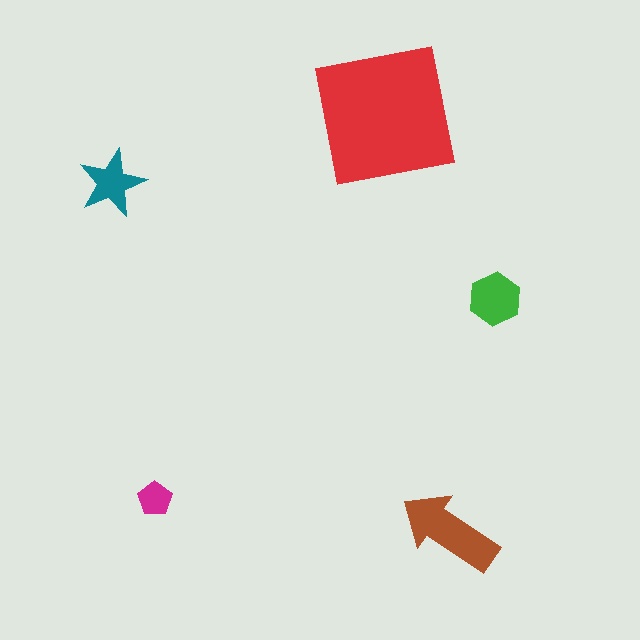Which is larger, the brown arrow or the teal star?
The brown arrow.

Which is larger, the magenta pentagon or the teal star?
The teal star.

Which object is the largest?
The red square.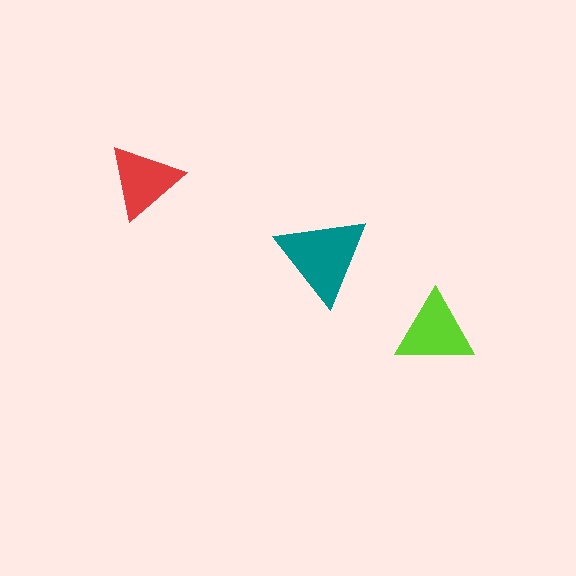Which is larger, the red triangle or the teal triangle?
The teal one.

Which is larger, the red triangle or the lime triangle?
The lime one.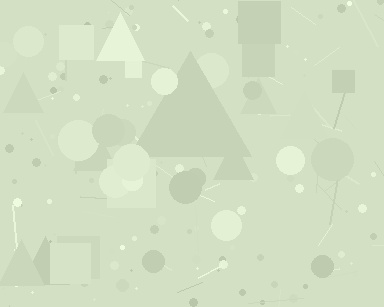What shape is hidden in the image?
A triangle is hidden in the image.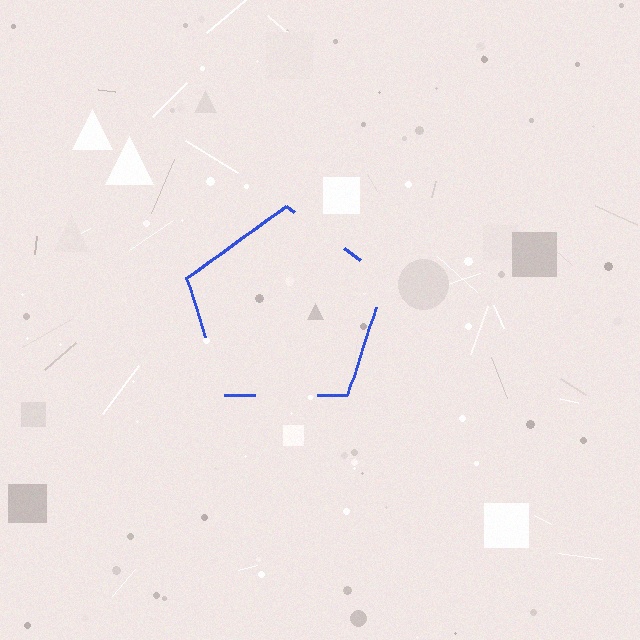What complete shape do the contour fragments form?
The contour fragments form a pentagon.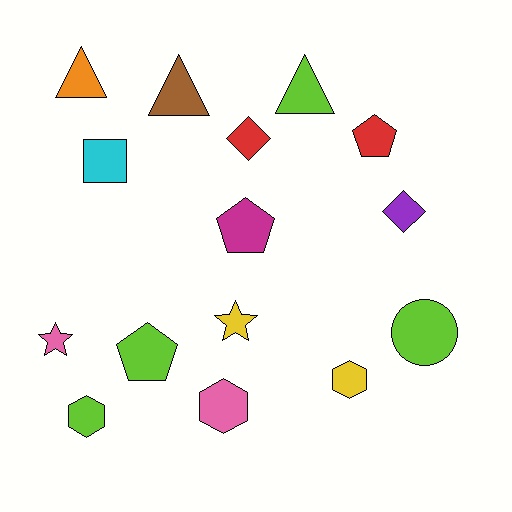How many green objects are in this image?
There are no green objects.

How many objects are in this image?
There are 15 objects.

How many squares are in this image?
There is 1 square.